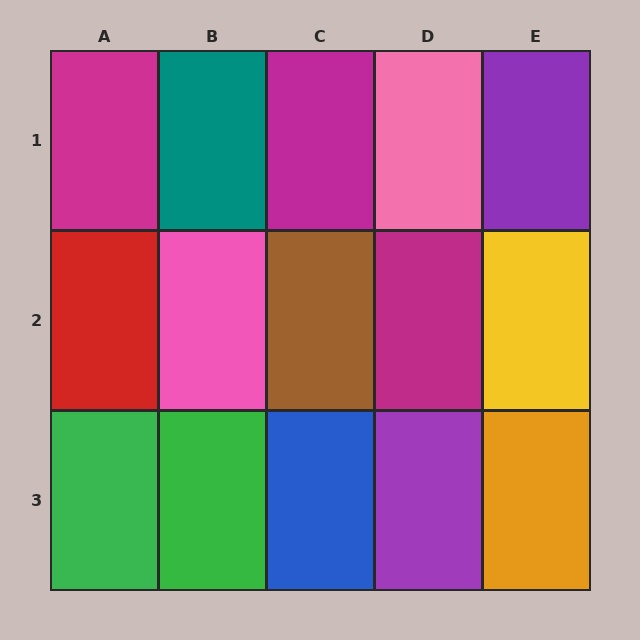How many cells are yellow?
1 cell is yellow.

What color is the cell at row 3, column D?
Purple.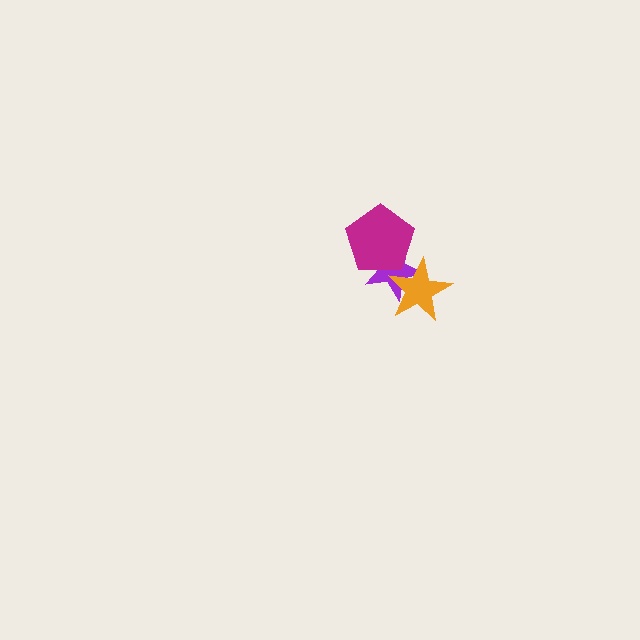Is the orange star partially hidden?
No, no other shape covers it.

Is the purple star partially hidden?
Yes, it is partially covered by another shape.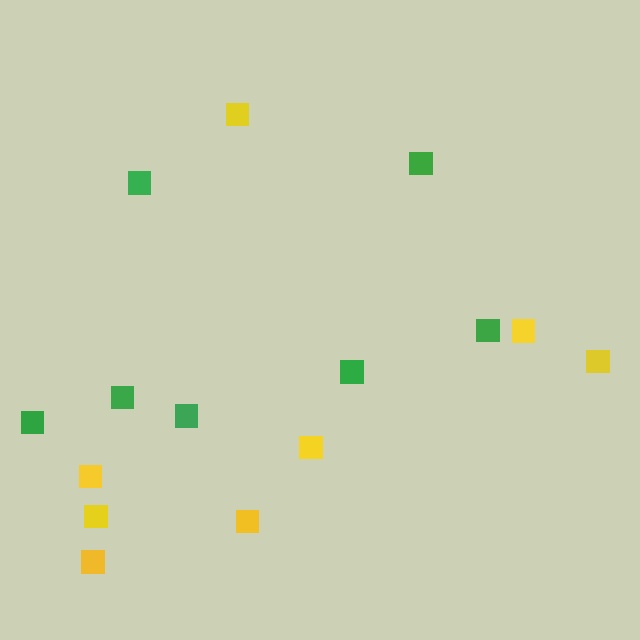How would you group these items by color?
There are 2 groups: one group of yellow squares (8) and one group of green squares (7).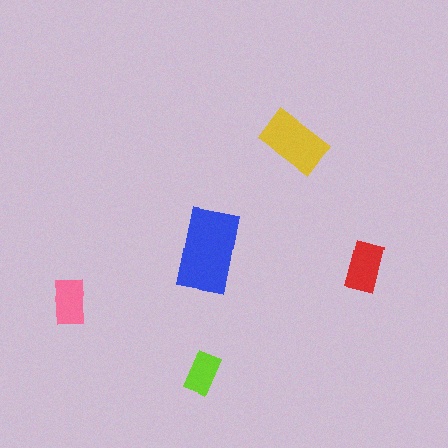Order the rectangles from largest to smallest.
the blue one, the yellow one, the red one, the pink one, the lime one.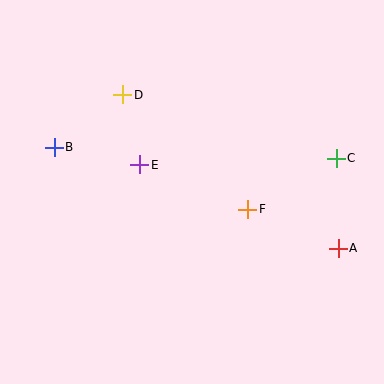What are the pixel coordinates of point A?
Point A is at (338, 248).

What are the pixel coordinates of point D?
Point D is at (123, 95).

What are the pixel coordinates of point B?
Point B is at (54, 147).